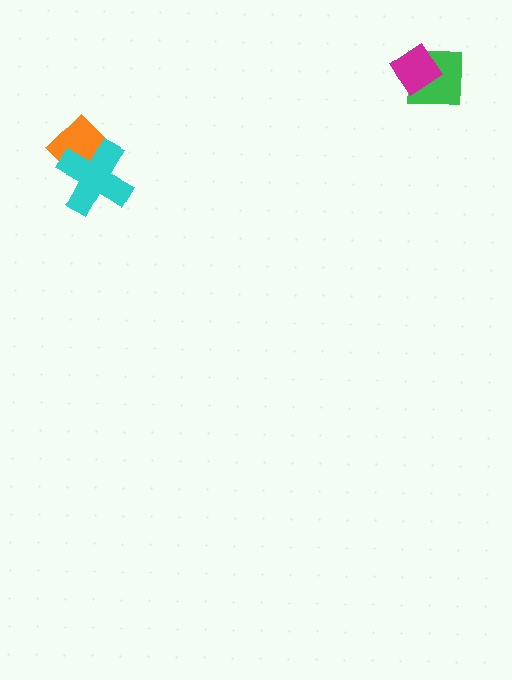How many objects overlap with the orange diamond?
1 object overlaps with the orange diamond.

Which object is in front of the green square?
The magenta diamond is in front of the green square.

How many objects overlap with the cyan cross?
1 object overlaps with the cyan cross.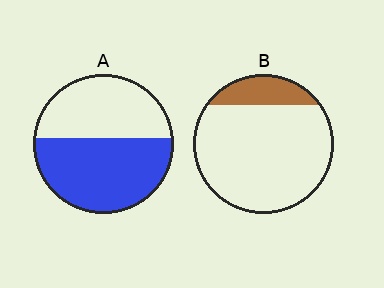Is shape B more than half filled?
No.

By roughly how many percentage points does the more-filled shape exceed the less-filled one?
By roughly 40 percentage points (A over B).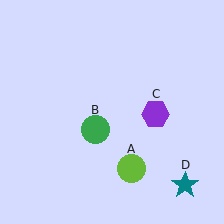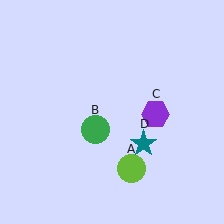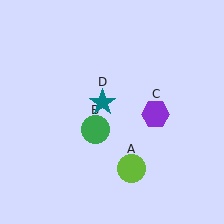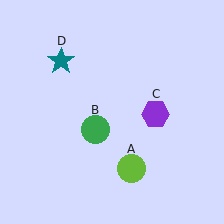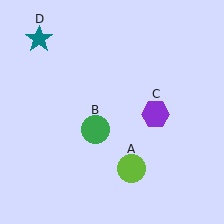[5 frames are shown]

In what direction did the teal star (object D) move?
The teal star (object D) moved up and to the left.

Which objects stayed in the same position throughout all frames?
Lime circle (object A) and green circle (object B) and purple hexagon (object C) remained stationary.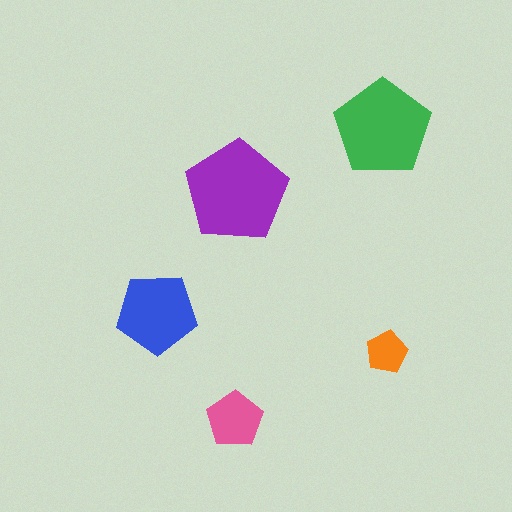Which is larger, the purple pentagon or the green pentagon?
The purple one.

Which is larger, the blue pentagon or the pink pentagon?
The blue one.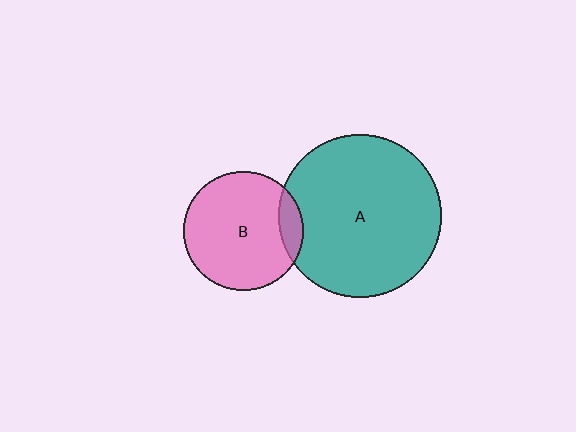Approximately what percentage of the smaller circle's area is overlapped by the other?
Approximately 10%.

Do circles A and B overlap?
Yes.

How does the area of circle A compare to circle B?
Approximately 1.9 times.